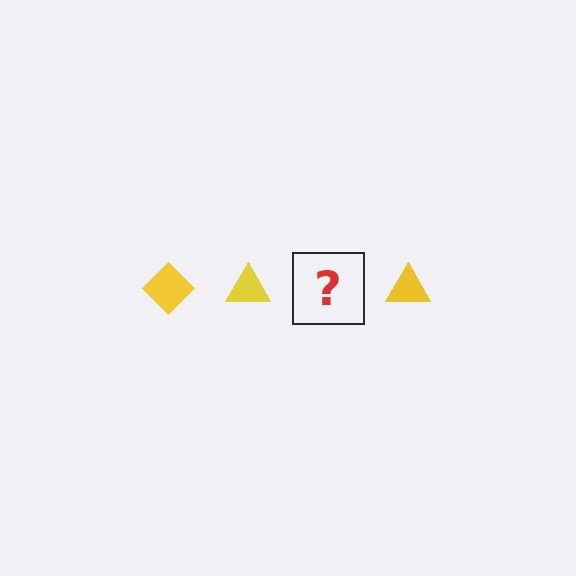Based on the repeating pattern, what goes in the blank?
The blank should be a yellow diamond.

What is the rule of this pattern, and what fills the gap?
The rule is that the pattern cycles through diamond, triangle shapes in yellow. The gap should be filled with a yellow diamond.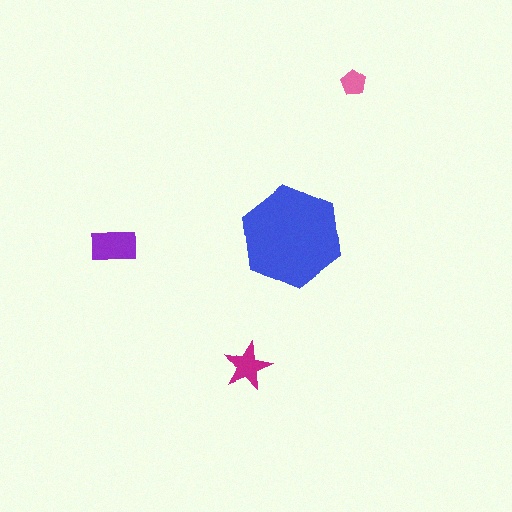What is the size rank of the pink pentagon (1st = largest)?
4th.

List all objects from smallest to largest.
The pink pentagon, the magenta star, the purple rectangle, the blue hexagon.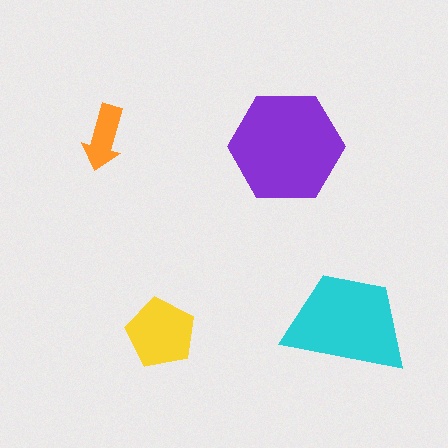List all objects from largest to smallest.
The purple hexagon, the cyan trapezoid, the yellow pentagon, the orange arrow.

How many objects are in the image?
There are 4 objects in the image.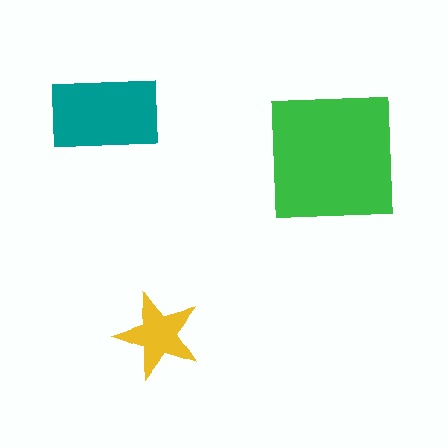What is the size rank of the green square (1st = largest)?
1st.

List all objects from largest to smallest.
The green square, the teal rectangle, the yellow star.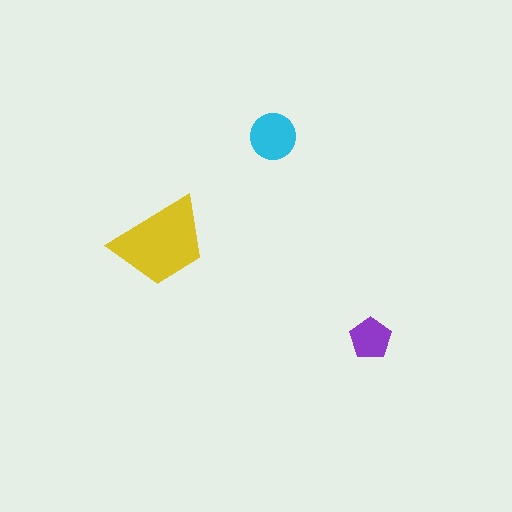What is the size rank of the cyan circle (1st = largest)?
2nd.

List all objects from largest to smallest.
The yellow trapezoid, the cyan circle, the purple pentagon.